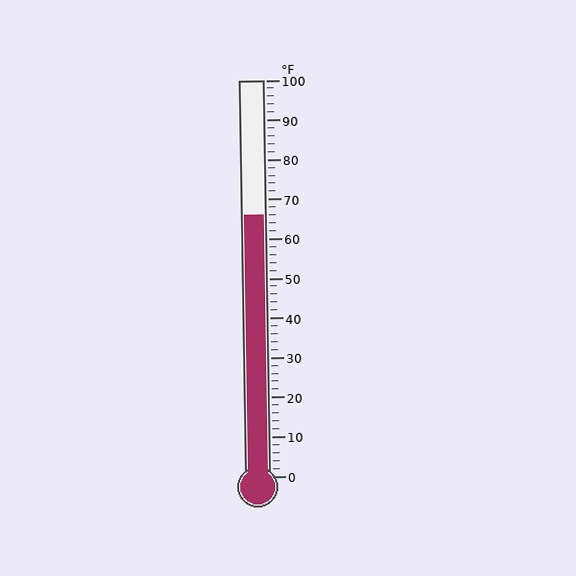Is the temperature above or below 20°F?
The temperature is above 20°F.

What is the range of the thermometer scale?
The thermometer scale ranges from 0°F to 100°F.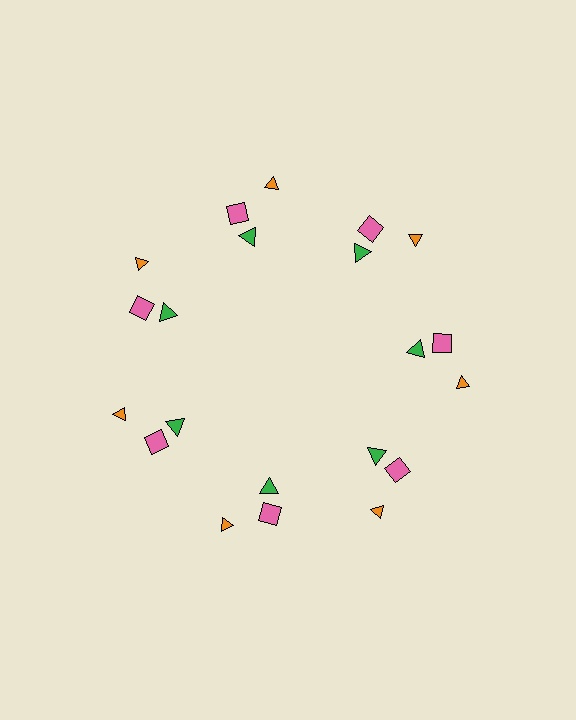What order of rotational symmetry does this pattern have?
This pattern has 7-fold rotational symmetry.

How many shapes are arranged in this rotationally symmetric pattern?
There are 21 shapes, arranged in 7 groups of 3.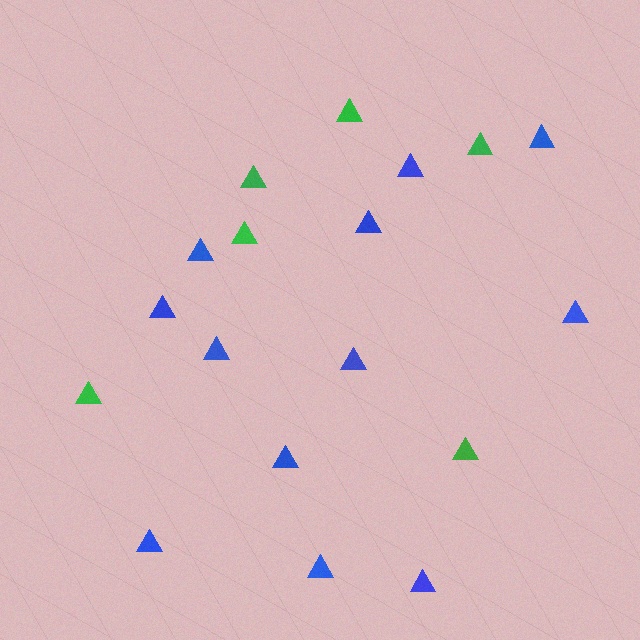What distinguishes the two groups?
There are 2 groups: one group of blue triangles (12) and one group of green triangles (6).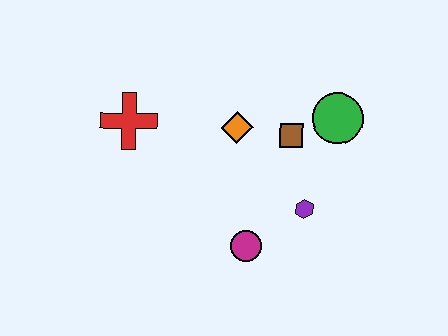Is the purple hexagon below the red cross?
Yes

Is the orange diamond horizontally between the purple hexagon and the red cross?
Yes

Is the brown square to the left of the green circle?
Yes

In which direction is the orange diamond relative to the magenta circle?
The orange diamond is above the magenta circle.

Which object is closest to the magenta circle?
The purple hexagon is closest to the magenta circle.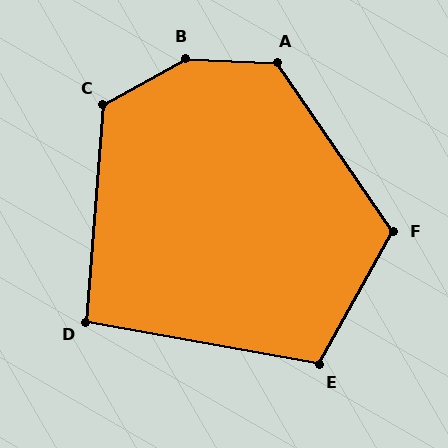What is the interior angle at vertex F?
Approximately 116 degrees (obtuse).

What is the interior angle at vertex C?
Approximately 124 degrees (obtuse).